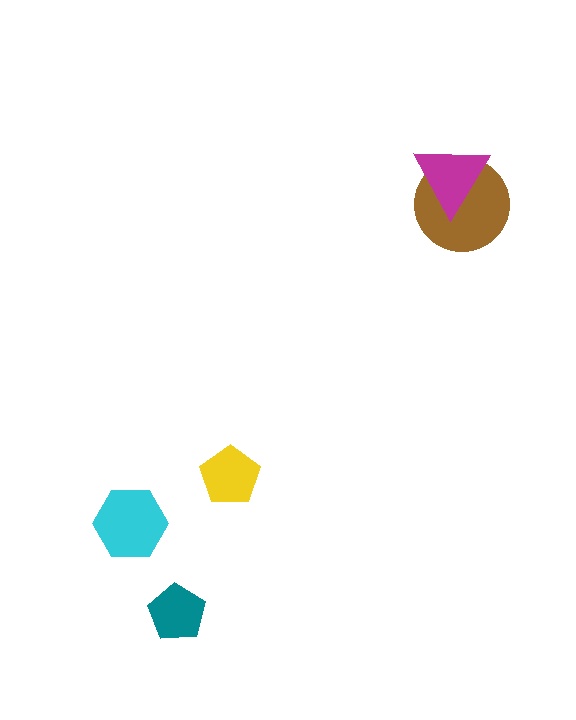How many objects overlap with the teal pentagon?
0 objects overlap with the teal pentagon.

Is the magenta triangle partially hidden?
No, no other shape covers it.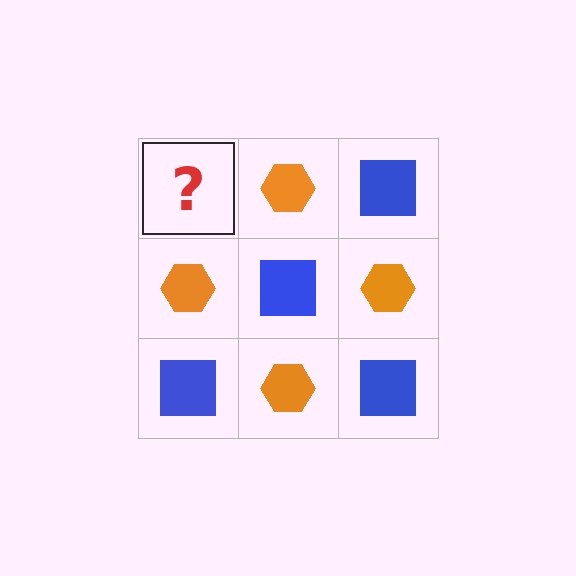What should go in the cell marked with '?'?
The missing cell should contain a blue square.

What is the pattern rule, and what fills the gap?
The rule is that it alternates blue square and orange hexagon in a checkerboard pattern. The gap should be filled with a blue square.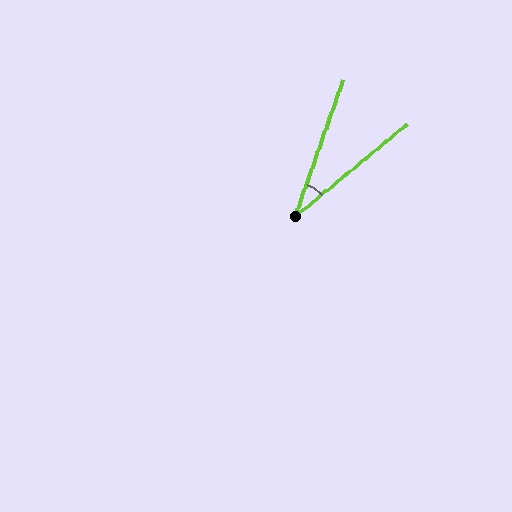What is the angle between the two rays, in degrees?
Approximately 31 degrees.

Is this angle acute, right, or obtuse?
It is acute.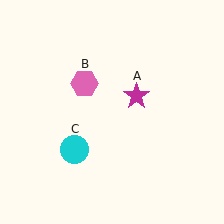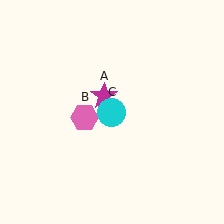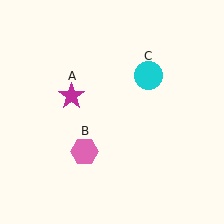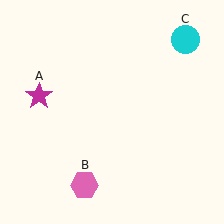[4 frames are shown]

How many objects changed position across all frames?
3 objects changed position: magenta star (object A), pink hexagon (object B), cyan circle (object C).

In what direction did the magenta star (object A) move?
The magenta star (object A) moved left.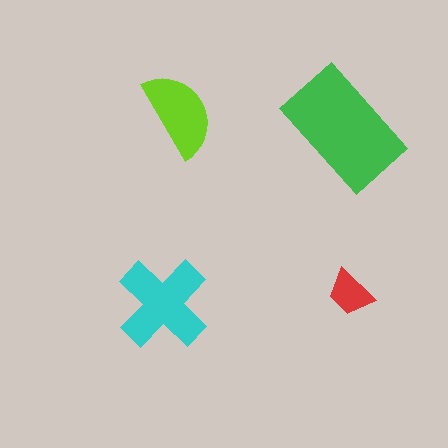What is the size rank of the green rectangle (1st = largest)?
1st.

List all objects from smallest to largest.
The red trapezoid, the lime semicircle, the cyan cross, the green rectangle.